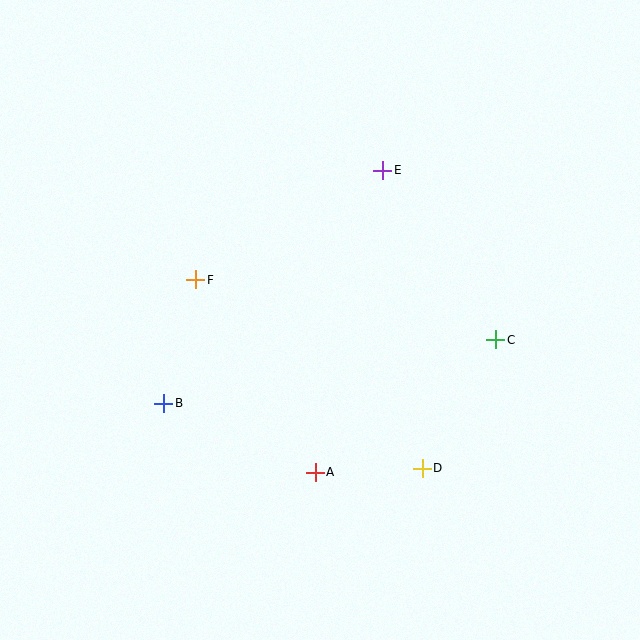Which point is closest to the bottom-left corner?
Point B is closest to the bottom-left corner.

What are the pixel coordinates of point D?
Point D is at (422, 468).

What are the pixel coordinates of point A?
Point A is at (315, 472).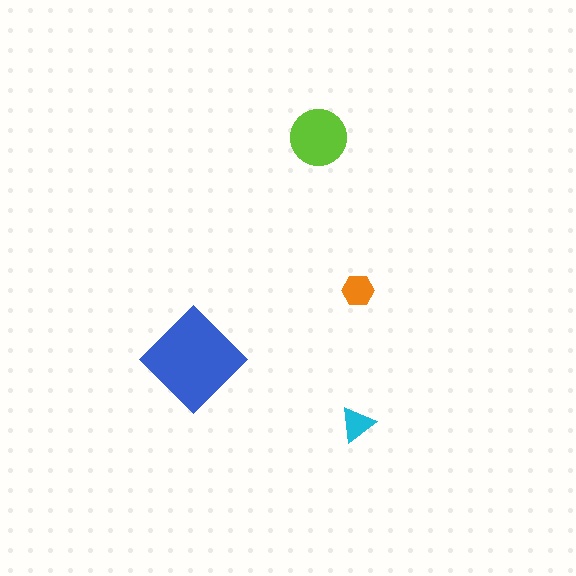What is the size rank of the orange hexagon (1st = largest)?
3rd.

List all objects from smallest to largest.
The cyan triangle, the orange hexagon, the lime circle, the blue diamond.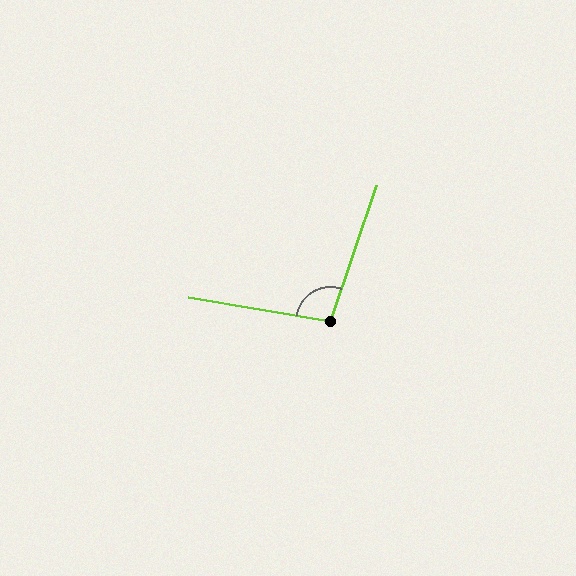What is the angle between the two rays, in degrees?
Approximately 99 degrees.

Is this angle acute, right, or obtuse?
It is obtuse.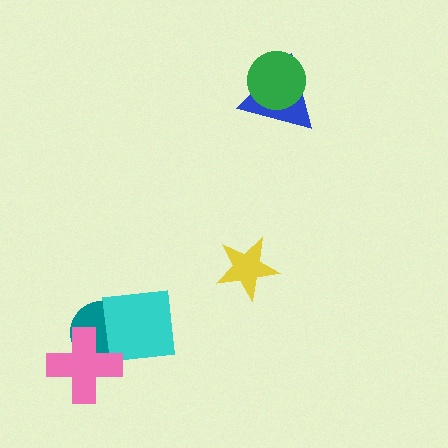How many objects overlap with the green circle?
1 object overlaps with the green circle.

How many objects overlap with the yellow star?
0 objects overlap with the yellow star.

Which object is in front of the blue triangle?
The green circle is in front of the blue triangle.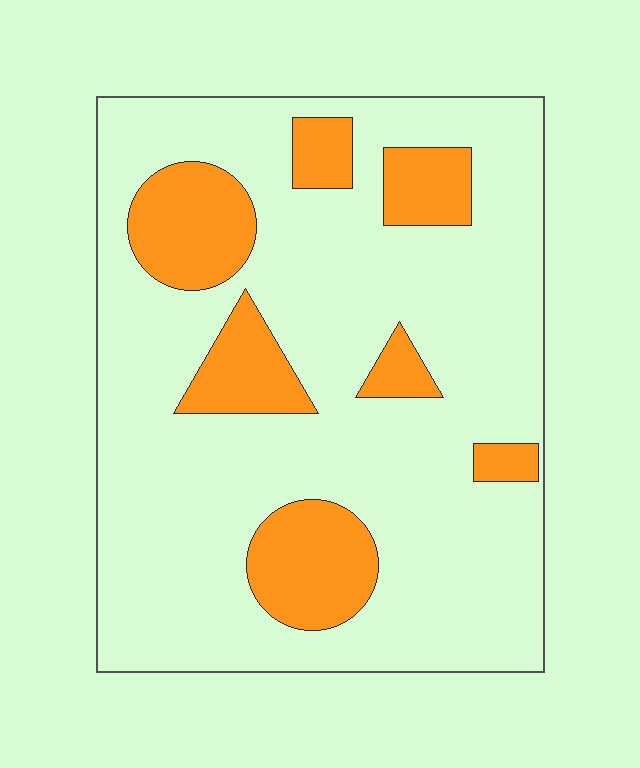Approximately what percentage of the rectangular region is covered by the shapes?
Approximately 20%.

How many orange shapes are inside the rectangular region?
7.